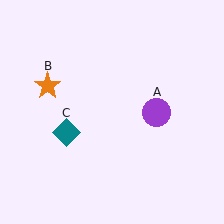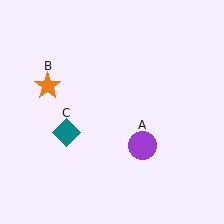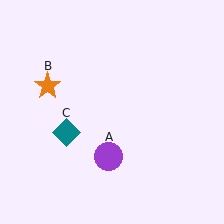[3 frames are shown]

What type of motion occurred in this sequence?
The purple circle (object A) rotated clockwise around the center of the scene.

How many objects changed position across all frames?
1 object changed position: purple circle (object A).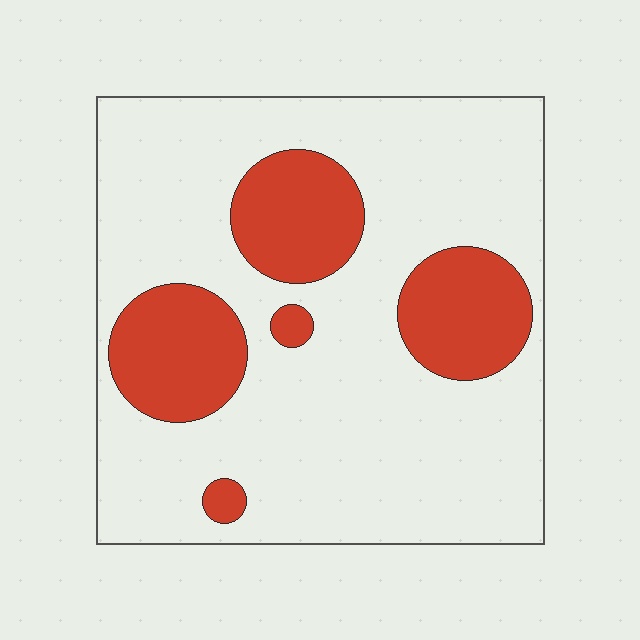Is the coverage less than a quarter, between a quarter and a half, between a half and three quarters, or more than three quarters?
Less than a quarter.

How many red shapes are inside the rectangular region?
5.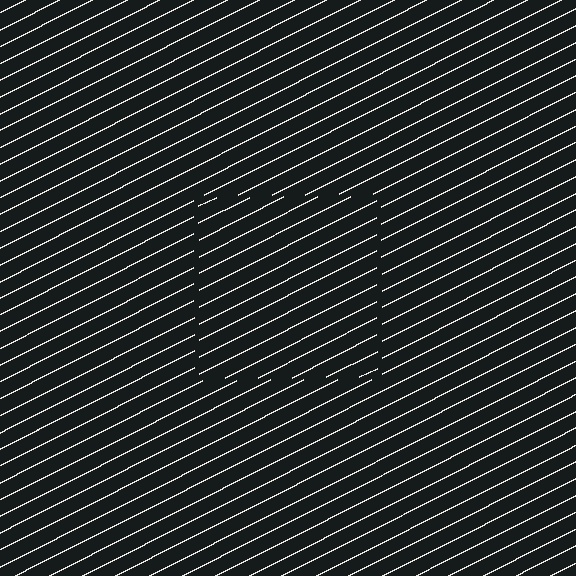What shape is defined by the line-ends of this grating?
An illusory square. The interior of the shape contains the same grating, shifted by half a period — the contour is defined by the phase discontinuity where line-ends from the inner and outer gratings abut.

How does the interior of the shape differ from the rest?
The interior of the shape contains the same grating, shifted by half a period — the contour is defined by the phase discontinuity where line-ends from the inner and outer gratings abut.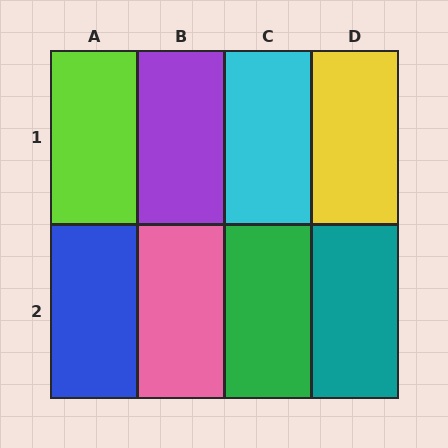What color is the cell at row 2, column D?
Teal.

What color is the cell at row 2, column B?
Pink.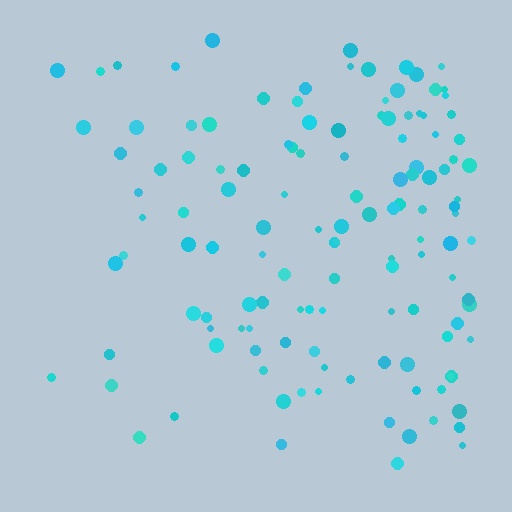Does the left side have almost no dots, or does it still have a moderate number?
Still a moderate number, just noticeably fewer than the right.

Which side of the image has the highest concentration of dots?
The right.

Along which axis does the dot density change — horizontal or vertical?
Horizontal.